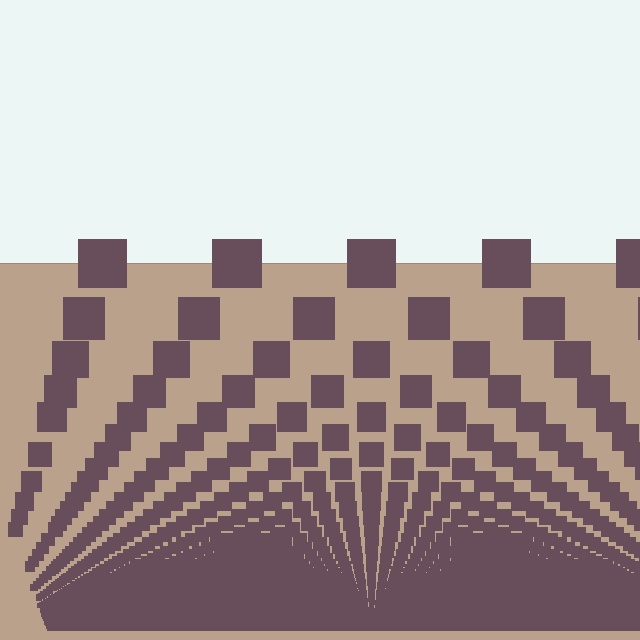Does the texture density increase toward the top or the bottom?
Density increases toward the bottom.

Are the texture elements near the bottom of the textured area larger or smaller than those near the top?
Smaller. The gradient is inverted — elements near the bottom are smaller and denser.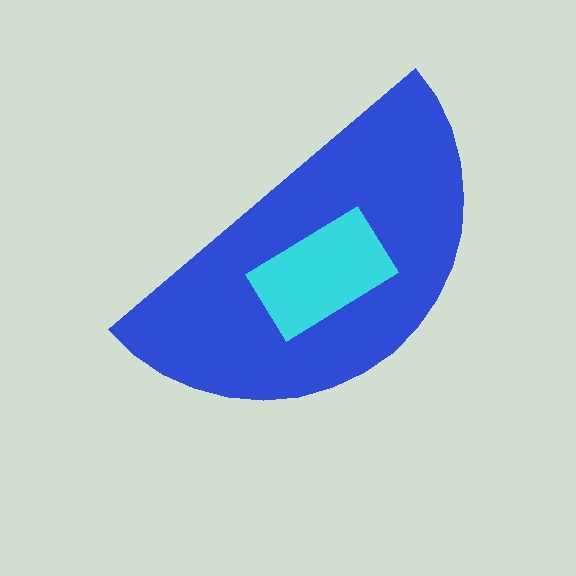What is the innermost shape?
The cyan rectangle.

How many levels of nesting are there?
2.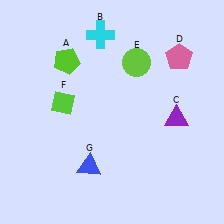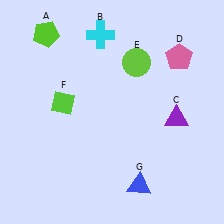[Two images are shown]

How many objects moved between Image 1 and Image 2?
2 objects moved between the two images.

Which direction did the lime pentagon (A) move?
The lime pentagon (A) moved up.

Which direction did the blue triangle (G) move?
The blue triangle (G) moved right.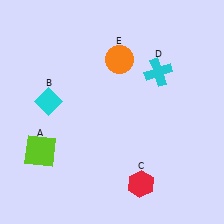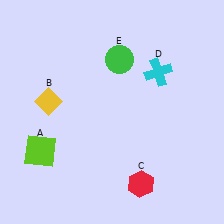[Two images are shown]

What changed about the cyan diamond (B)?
In Image 1, B is cyan. In Image 2, it changed to yellow.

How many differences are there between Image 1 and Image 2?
There are 2 differences between the two images.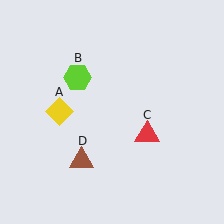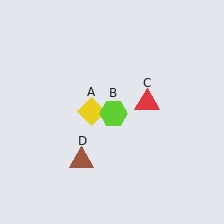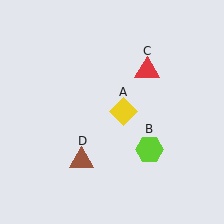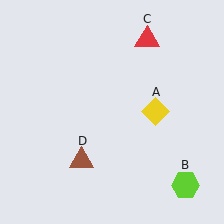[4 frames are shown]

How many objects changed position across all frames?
3 objects changed position: yellow diamond (object A), lime hexagon (object B), red triangle (object C).